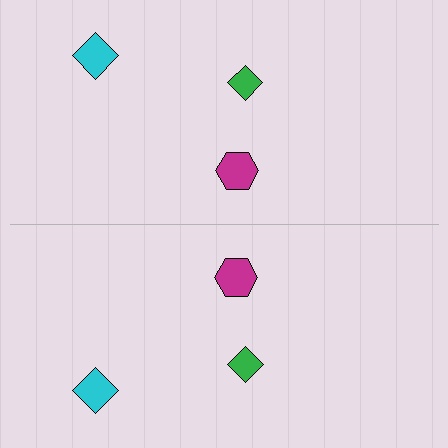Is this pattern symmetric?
Yes, this pattern has bilateral (reflection) symmetry.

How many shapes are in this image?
There are 6 shapes in this image.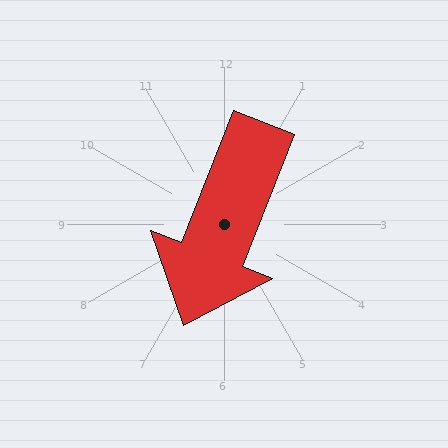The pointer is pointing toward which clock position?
Roughly 7 o'clock.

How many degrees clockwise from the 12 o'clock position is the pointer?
Approximately 202 degrees.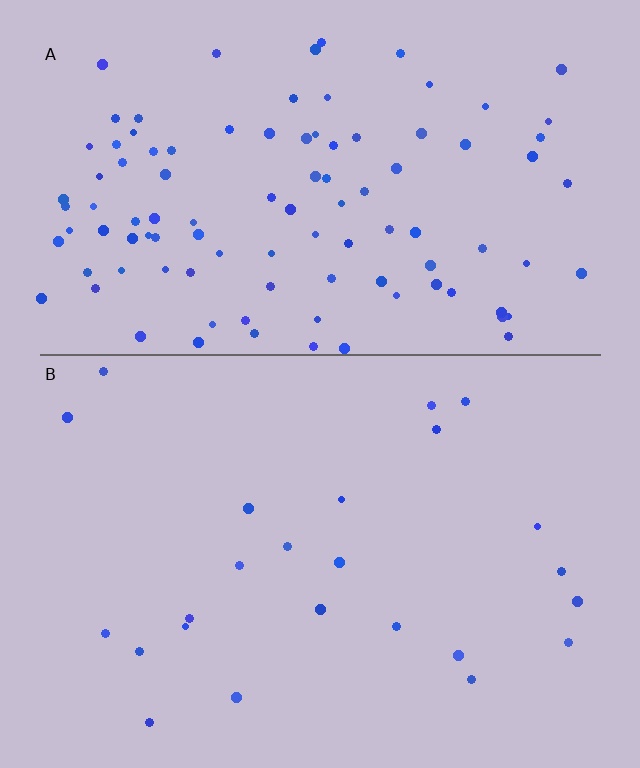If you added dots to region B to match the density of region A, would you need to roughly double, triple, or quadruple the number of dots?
Approximately quadruple.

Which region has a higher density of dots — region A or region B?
A (the top).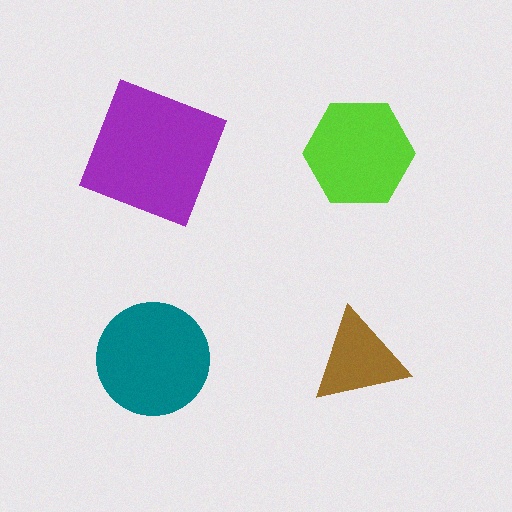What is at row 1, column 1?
A purple square.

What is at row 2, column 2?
A brown triangle.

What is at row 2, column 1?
A teal circle.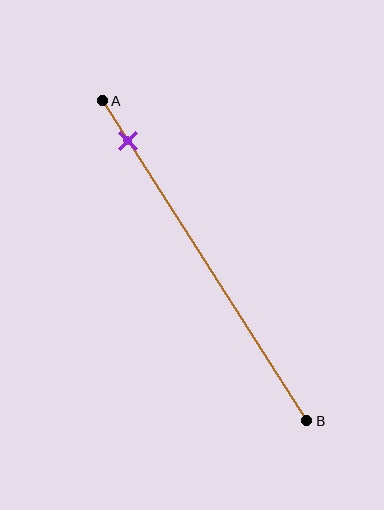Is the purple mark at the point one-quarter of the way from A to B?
No, the mark is at about 15% from A, not at the 25% one-quarter point.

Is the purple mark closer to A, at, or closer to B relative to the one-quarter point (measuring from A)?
The purple mark is closer to point A than the one-quarter point of segment AB.